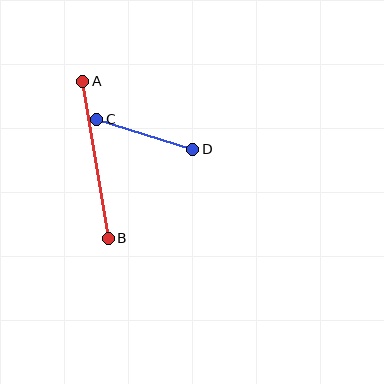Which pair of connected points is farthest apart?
Points A and B are farthest apart.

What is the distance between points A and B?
The distance is approximately 159 pixels.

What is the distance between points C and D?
The distance is approximately 101 pixels.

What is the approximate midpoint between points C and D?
The midpoint is at approximately (145, 134) pixels.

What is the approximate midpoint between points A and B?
The midpoint is at approximately (96, 160) pixels.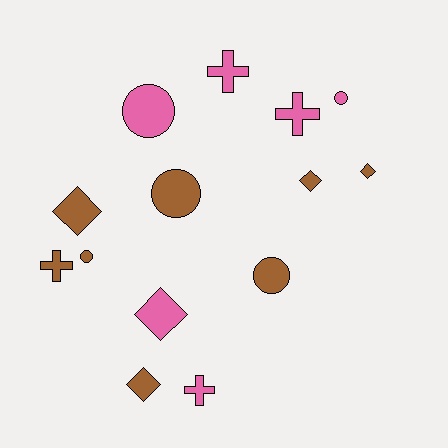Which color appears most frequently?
Brown, with 8 objects.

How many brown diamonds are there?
There are 4 brown diamonds.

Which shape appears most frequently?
Circle, with 5 objects.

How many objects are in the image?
There are 14 objects.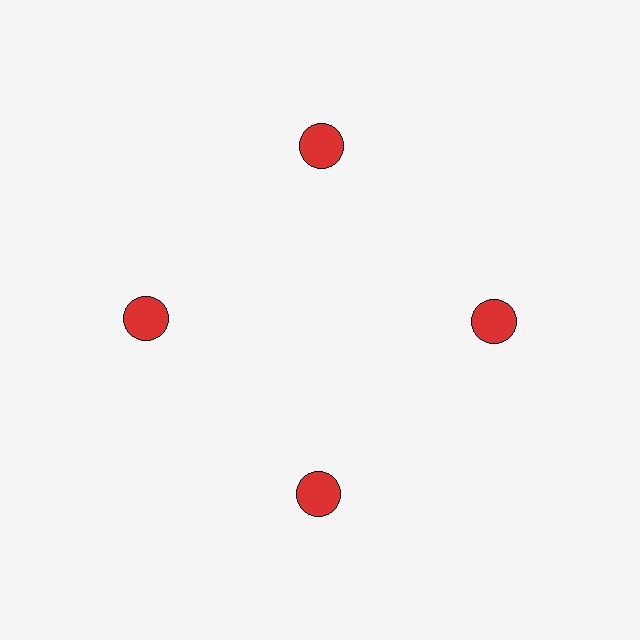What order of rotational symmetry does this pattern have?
This pattern has 4-fold rotational symmetry.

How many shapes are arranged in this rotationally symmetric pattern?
There are 4 shapes, arranged in 4 groups of 1.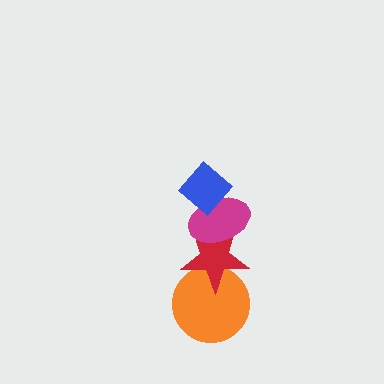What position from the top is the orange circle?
The orange circle is 4th from the top.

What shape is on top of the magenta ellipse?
The blue diamond is on top of the magenta ellipse.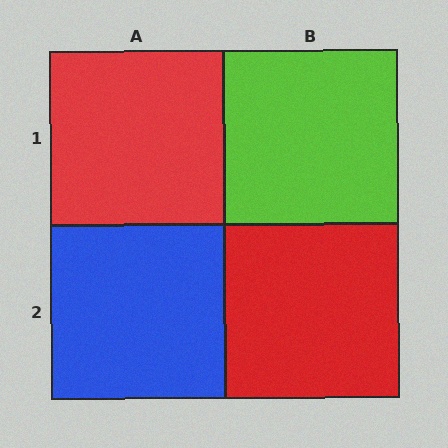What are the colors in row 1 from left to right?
Red, lime.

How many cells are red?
2 cells are red.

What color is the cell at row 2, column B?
Red.